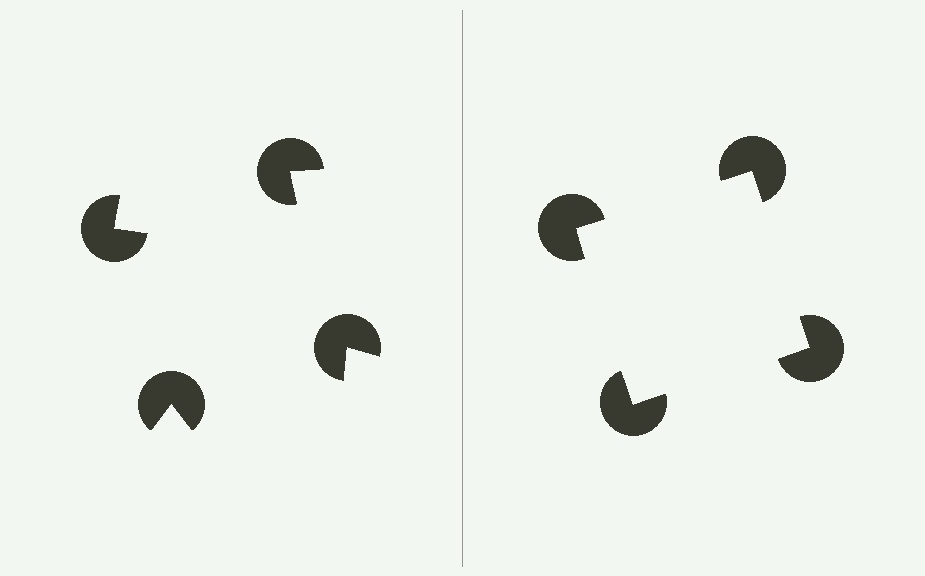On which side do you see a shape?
An illusory square appears on the right side. On the left side the wedge cuts are rotated, so no coherent shape forms.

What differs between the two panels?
The pac-man discs are positioned identically on both sides; only the wedge orientations differ. On the right they align to a square; on the left they are misaligned.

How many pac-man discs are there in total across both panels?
8 — 4 on each side.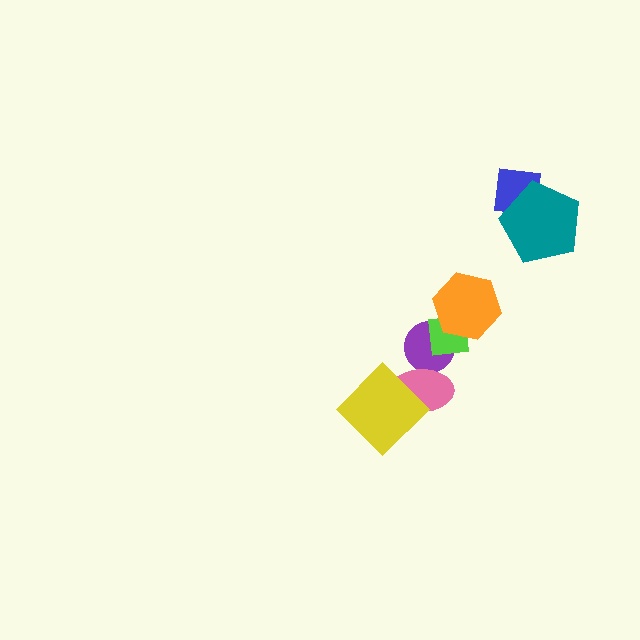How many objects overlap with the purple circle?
2 objects overlap with the purple circle.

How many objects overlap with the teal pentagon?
1 object overlaps with the teal pentagon.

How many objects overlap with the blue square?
1 object overlaps with the blue square.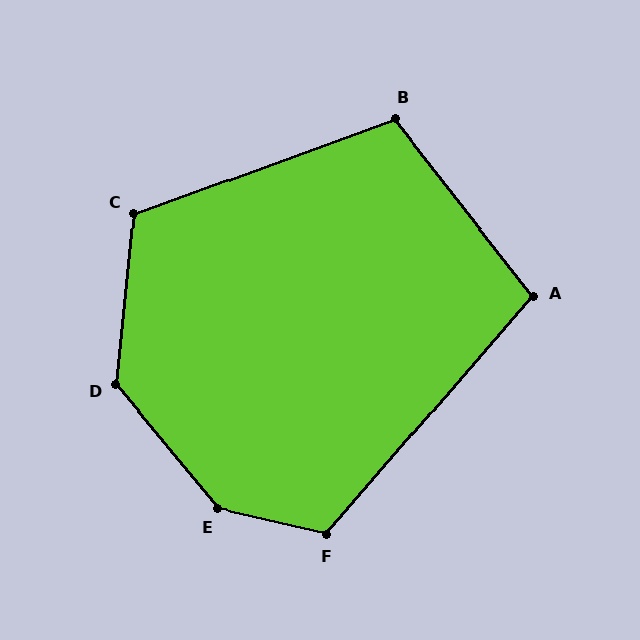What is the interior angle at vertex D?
Approximately 134 degrees (obtuse).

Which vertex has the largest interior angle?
E, at approximately 143 degrees.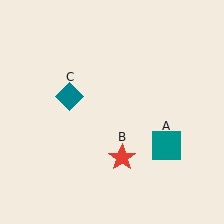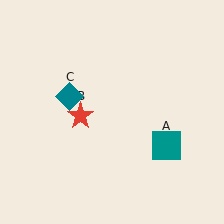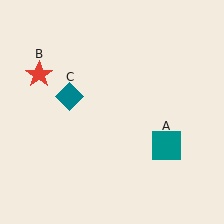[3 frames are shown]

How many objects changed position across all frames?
1 object changed position: red star (object B).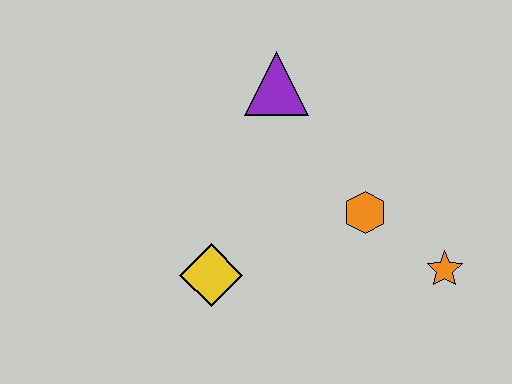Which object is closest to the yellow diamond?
The orange hexagon is closest to the yellow diamond.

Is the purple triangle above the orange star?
Yes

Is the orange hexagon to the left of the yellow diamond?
No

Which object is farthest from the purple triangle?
The orange star is farthest from the purple triangle.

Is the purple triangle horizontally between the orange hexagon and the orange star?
No